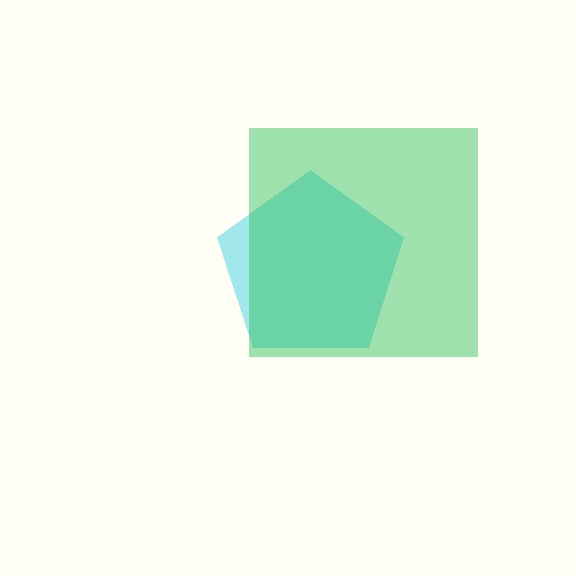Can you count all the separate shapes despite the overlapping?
Yes, there are 2 separate shapes.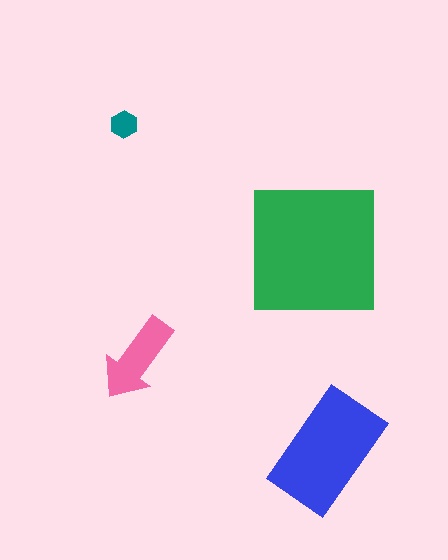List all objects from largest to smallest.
The green square, the blue rectangle, the pink arrow, the teal hexagon.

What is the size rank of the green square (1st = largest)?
1st.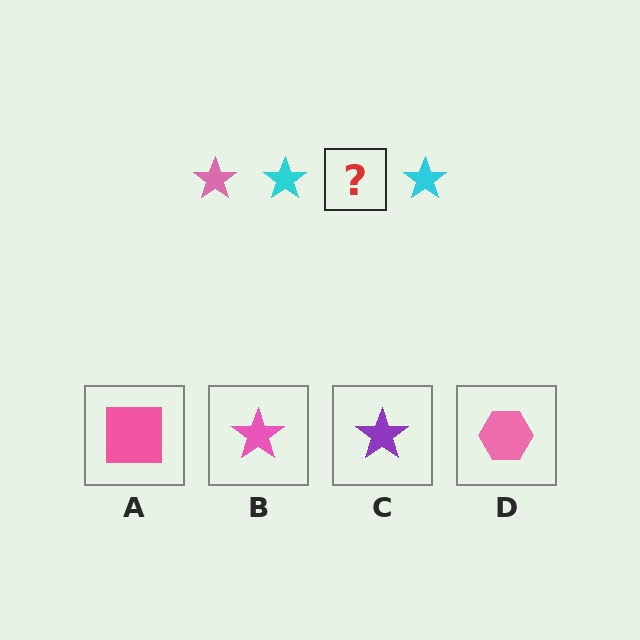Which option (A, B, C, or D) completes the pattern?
B.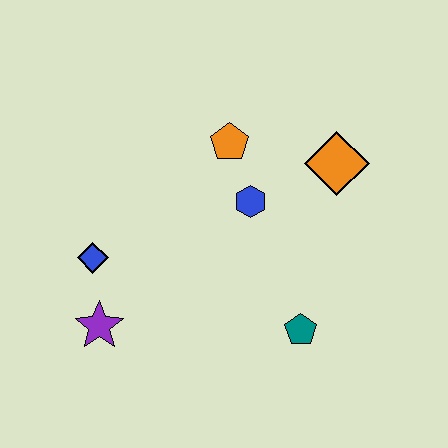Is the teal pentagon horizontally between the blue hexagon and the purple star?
No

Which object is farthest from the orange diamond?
The purple star is farthest from the orange diamond.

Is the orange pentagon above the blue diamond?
Yes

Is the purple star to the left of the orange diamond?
Yes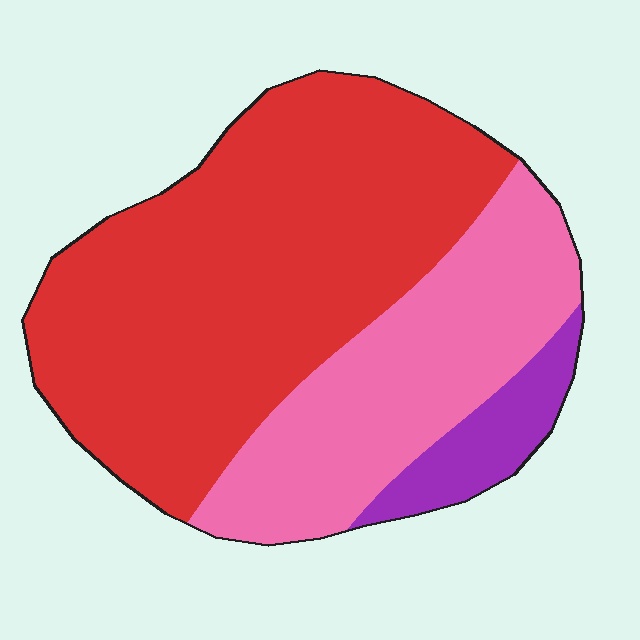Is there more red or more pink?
Red.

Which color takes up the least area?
Purple, at roughly 10%.